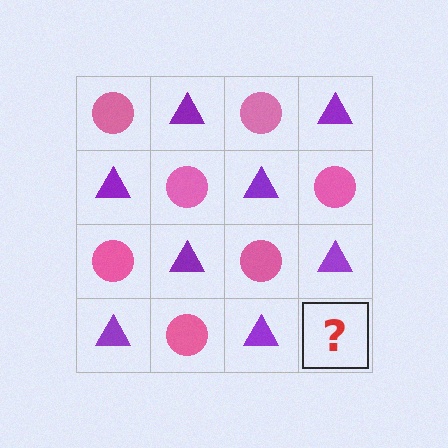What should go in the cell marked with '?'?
The missing cell should contain a pink circle.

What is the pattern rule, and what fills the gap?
The rule is that it alternates pink circle and purple triangle in a checkerboard pattern. The gap should be filled with a pink circle.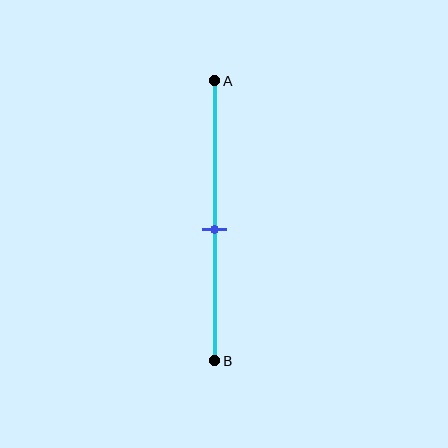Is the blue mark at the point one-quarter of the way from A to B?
No, the mark is at about 55% from A, not at the 25% one-quarter point.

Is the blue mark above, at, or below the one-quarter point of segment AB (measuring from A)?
The blue mark is below the one-quarter point of segment AB.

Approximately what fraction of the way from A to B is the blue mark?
The blue mark is approximately 55% of the way from A to B.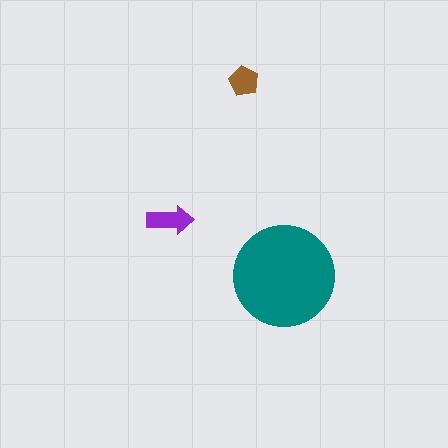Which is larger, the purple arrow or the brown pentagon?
The purple arrow.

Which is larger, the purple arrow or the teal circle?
The teal circle.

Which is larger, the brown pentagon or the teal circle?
The teal circle.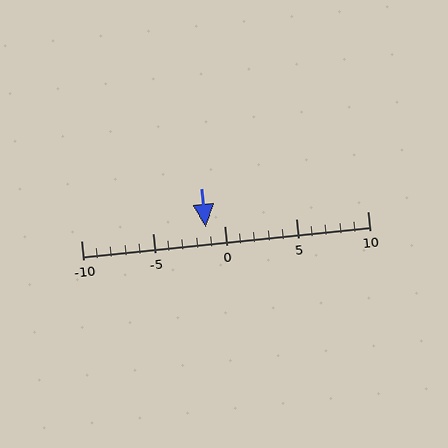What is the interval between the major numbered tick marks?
The major tick marks are spaced 5 units apart.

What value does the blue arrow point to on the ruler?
The blue arrow points to approximately -1.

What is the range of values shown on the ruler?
The ruler shows values from -10 to 10.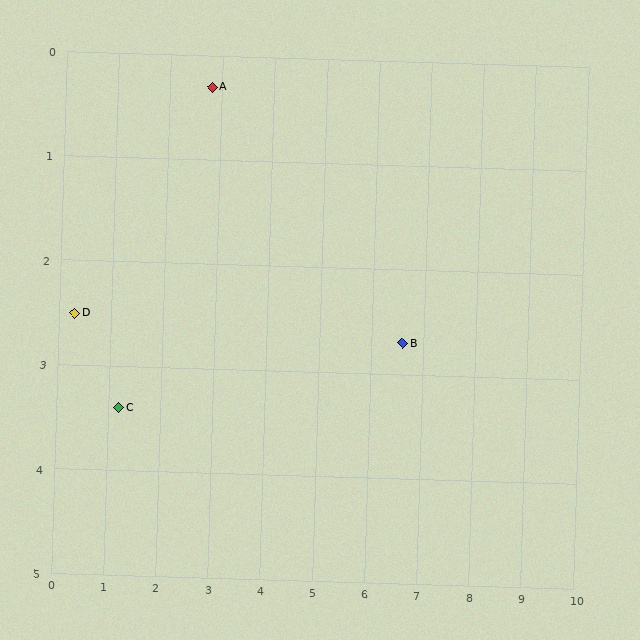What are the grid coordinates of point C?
Point C is at approximately (1.2, 3.4).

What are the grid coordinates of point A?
Point A is at approximately (2.8, 0.3).